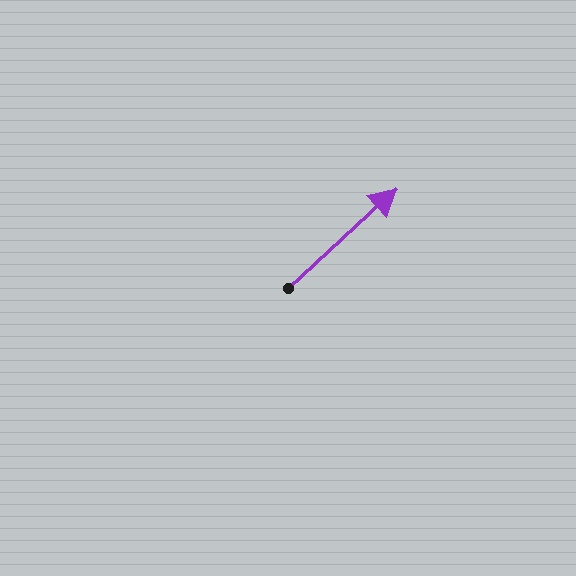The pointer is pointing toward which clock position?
Roughly 2 o'clock.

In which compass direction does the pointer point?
Northeast.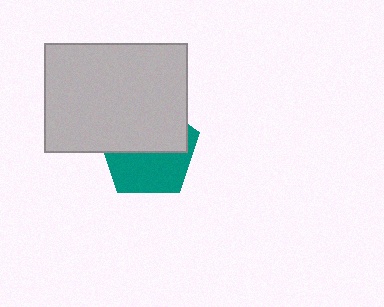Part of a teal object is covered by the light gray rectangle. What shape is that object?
It is a pentagon.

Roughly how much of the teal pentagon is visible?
About half of it is visible (roughly 47%).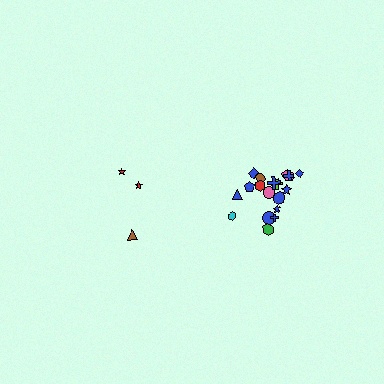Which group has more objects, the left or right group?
The right group.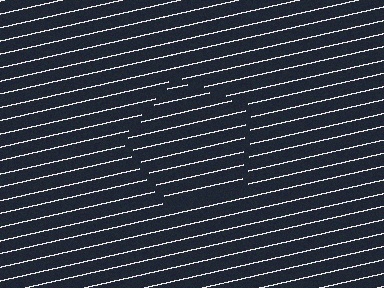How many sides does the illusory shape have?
5 sides — the line-ends trace a pentagon.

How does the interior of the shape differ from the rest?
The interior of the shape contains the same grating, shifted by half a period — the contour is defined by the phase discontinuity where line-ends from the inner and outer gratings abut.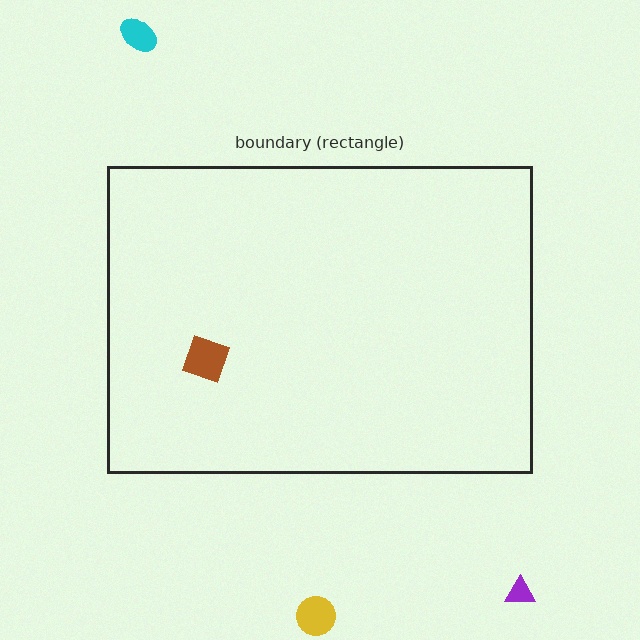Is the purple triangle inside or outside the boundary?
Outside.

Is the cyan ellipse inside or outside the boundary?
Outside.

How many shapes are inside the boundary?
1 inside, 3 outside.